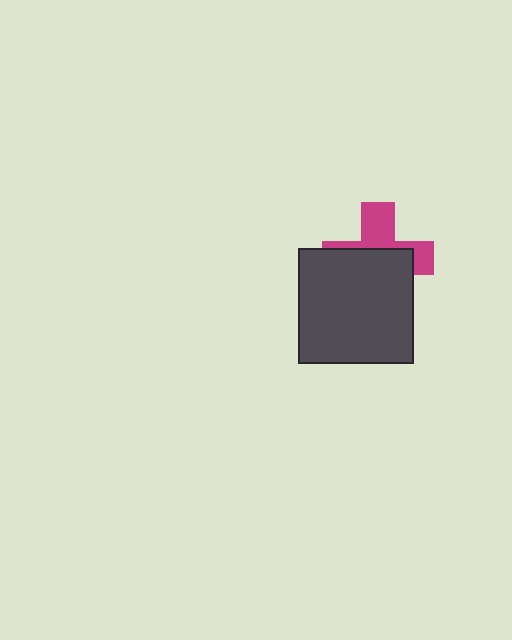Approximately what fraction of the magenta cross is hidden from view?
Roughly 60% of the magenta cross is hidden behind the dark gray square.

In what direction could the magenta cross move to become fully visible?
The magenta cross could move up. That would shift it out from behind the dark gray square entirely.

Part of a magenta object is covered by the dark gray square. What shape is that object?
It is a cross.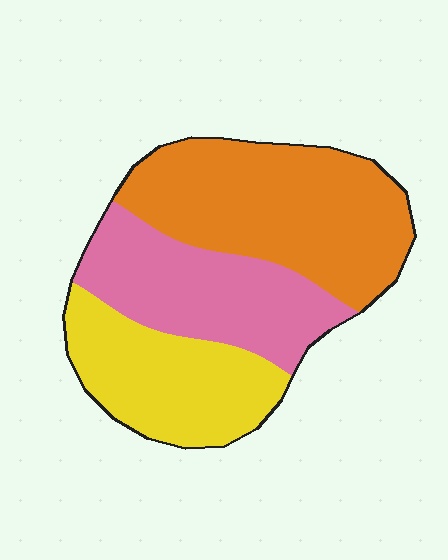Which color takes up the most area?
Orange, at roughly 40%.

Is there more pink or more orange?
Orange.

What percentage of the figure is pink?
Pink covers roughly 30% of the figure.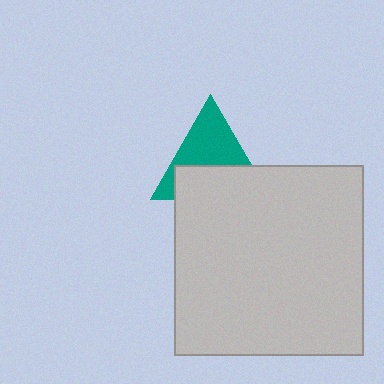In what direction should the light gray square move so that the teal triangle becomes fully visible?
The light gray square should move down. That is the shortest direction to clear the overlap and leave the teal triangle fully visible.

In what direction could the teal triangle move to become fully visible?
The teal triangle could move up. That would shift it out from behind the light gray square entirely.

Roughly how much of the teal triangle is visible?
About half of it is visible (roughly 53%).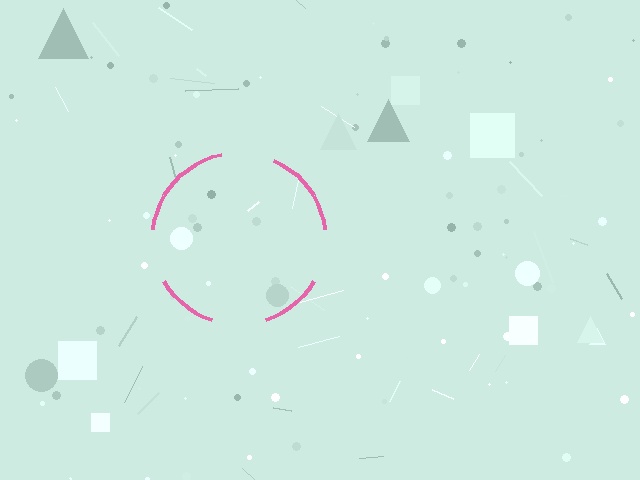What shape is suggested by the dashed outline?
The dashed outline suggests a circle.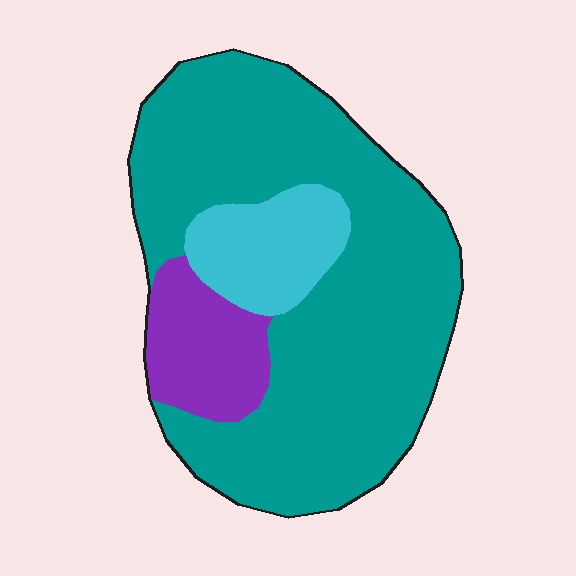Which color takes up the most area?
Teal, at roughly 75%.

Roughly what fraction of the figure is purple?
Purple takes up about one eighth (1/8) of the figure.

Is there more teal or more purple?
Teal.